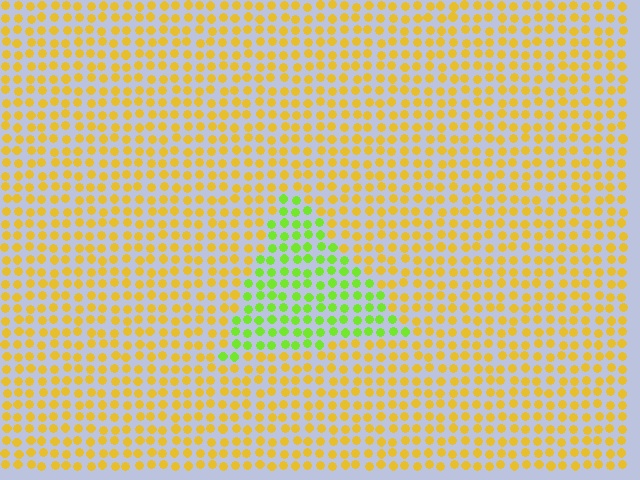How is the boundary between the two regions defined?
The boundary is defined purely by a slight shift in hue (about 51 degrees). Spacing, size, and orientation are identical on both sides.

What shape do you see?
I see a triangle.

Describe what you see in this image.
The image is filled with small yellow elements in a uniform arrangement. A triangle-shaped region is visible where the elements are tinted to a slightly different hue, forming a subtle color boundary.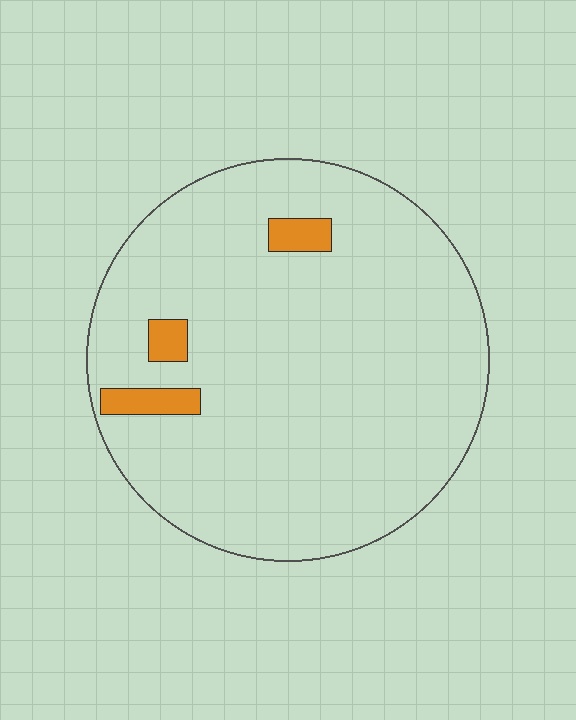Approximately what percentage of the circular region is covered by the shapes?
Approximately 5%.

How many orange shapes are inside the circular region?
3.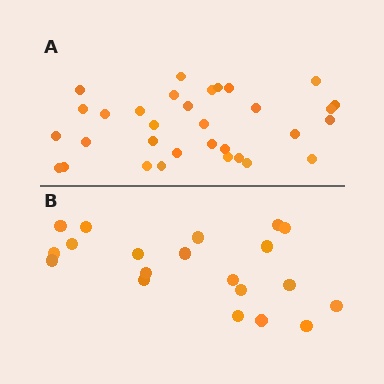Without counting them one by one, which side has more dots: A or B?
Region A (the top region) has more dots.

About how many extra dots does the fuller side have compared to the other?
Region A has roughly 12 or so more dots than region B.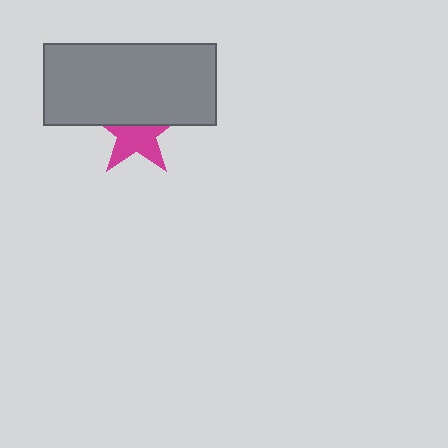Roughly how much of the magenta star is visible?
About half of it is visible (roughly 55%).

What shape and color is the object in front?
The object in front is a gray rectangle.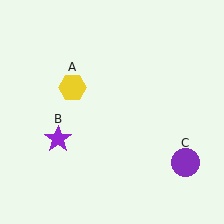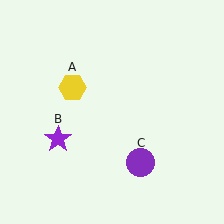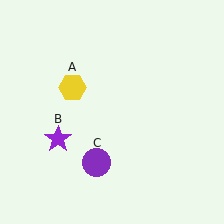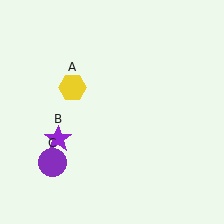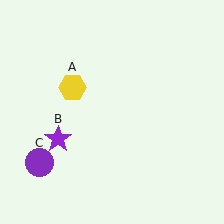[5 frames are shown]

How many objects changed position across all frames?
1 object changed position: purple circle (object C).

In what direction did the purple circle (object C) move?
The purple circle (object C) moved left.